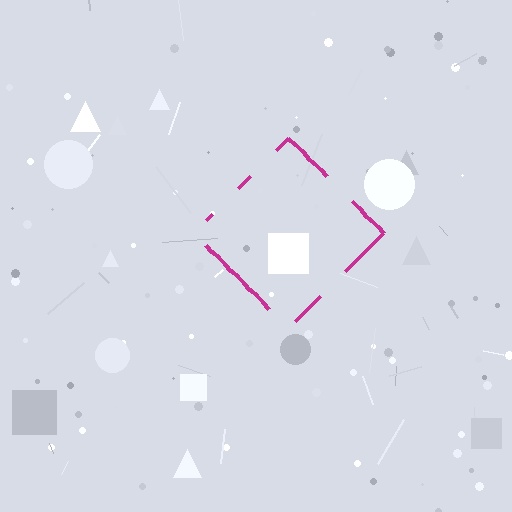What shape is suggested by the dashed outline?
The dashed outline suggests a diamond.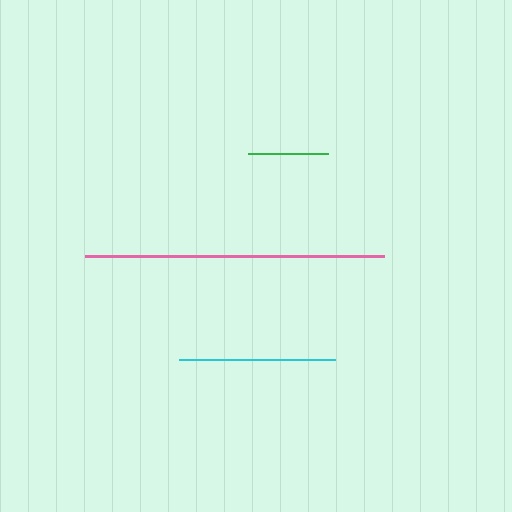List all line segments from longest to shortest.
From longest to shortest: pink, cyan, green.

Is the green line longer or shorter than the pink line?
The pink line is longer than the green line.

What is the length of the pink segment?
The pink segment is approximately 299 pixels long.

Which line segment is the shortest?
The green line is the shortest at approximately 81 pixels.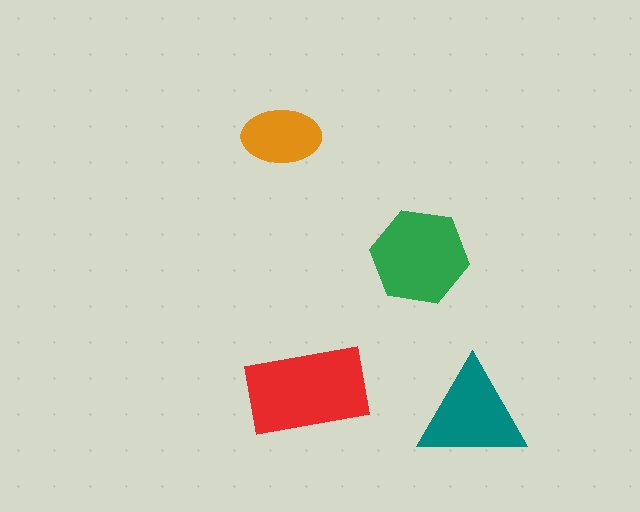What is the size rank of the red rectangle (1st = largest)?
1st.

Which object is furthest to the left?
The orange ellipse is leftmost.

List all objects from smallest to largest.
The orange ellipse, the teal triangle, the green hexagon, the red rectangle.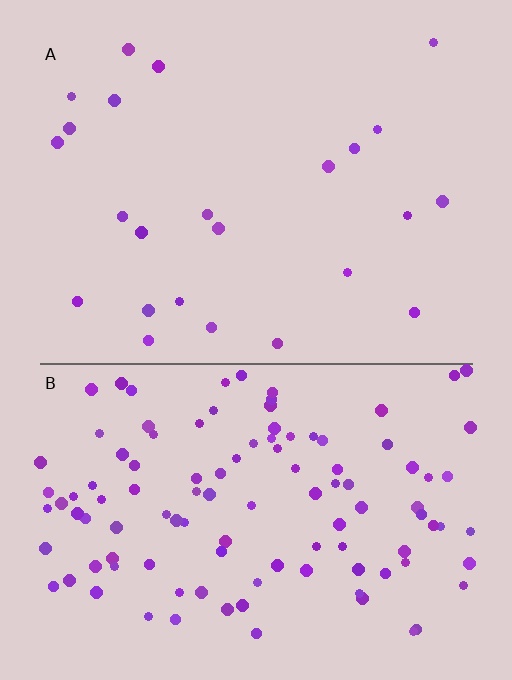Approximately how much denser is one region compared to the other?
Approximately 4.6× — region B over region A.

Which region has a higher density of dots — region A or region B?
B (the bottom).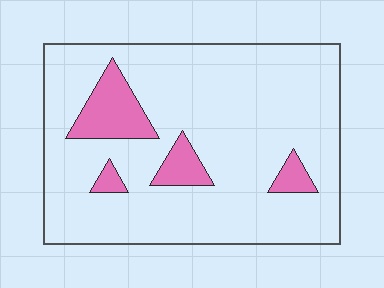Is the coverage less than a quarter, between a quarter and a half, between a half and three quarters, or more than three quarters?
Less than a quarter.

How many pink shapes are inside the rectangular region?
4.